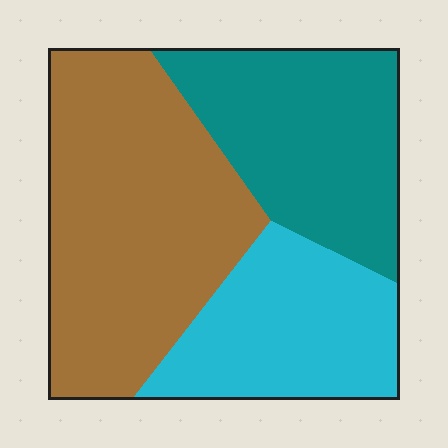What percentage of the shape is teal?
Teal covers about 30% of the shape.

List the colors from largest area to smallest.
From largest to smallest: brown, teal, cyan.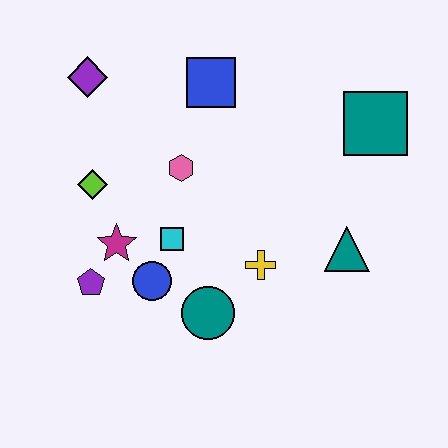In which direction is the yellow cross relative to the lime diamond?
The yellow cross is to the right of the lime diamond.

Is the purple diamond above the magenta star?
Yes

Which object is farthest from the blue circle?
The teal square is farthest from the blue circle.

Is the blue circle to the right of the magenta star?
Yes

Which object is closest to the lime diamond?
The magenta star is closest to the lime diamond.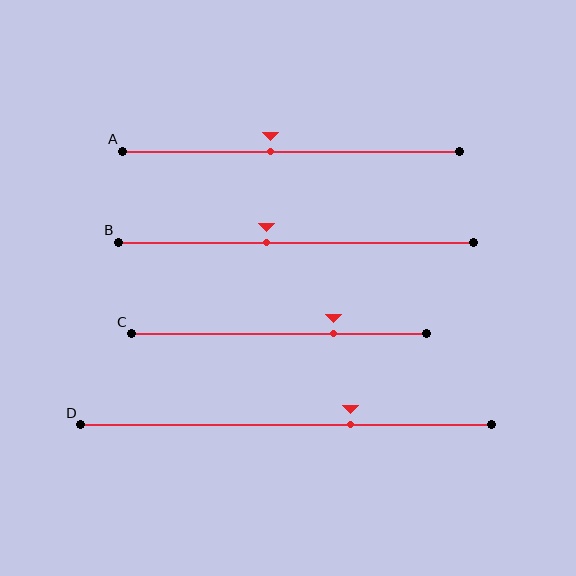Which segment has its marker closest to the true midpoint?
Segment A has its marker closest to the true midpoint.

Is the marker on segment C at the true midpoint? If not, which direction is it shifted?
No, the marker on segment C is shifted to the right by about 18% of the segment length.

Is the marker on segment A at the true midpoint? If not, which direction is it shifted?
No, the marker on segment A is shifted to the left by about 6% of the segment length.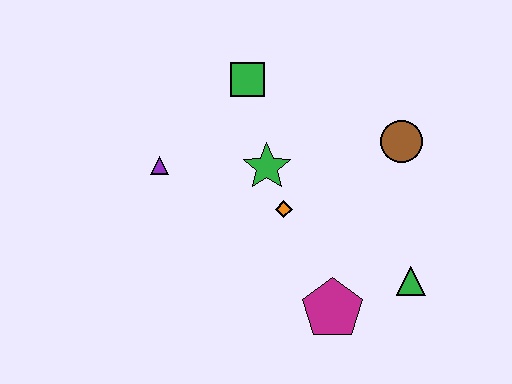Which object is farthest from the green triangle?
The purple triangle is farthest from the green triangle.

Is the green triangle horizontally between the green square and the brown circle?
No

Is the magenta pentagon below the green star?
Yes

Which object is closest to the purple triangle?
The green star is closest to the purple triangle.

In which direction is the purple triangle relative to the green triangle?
The purple triangle is to the left of the green triangle.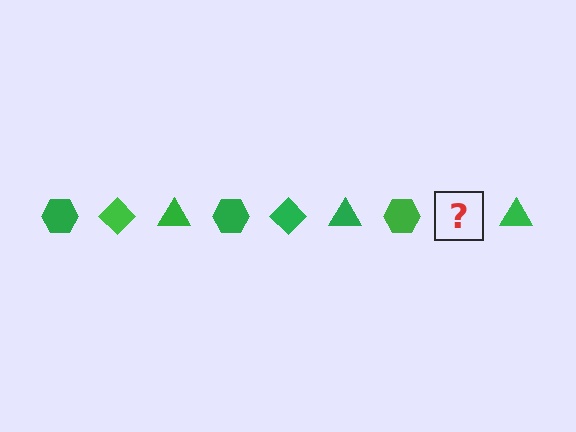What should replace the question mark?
The question mark should be replaced with a green diamond.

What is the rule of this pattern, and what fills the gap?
The rule is that the pattern cycles through hexagon, diamond, triangle shapes in green. The gap should be filled with a green diamond.